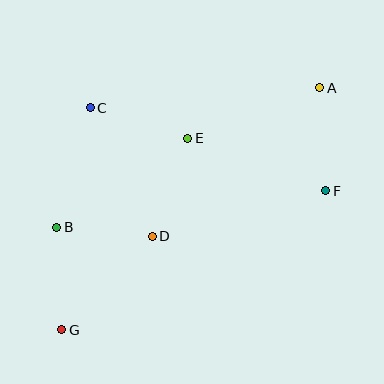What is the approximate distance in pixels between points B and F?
The distance between B and F is approximately 271 pixels.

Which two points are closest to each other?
Points B and D are closest to each other.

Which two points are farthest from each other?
Points A and G are farthest from each other.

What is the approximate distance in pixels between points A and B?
The distance between A and B is approximately 297 pixels.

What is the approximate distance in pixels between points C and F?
The distance between C and F is approximately 250 pixels.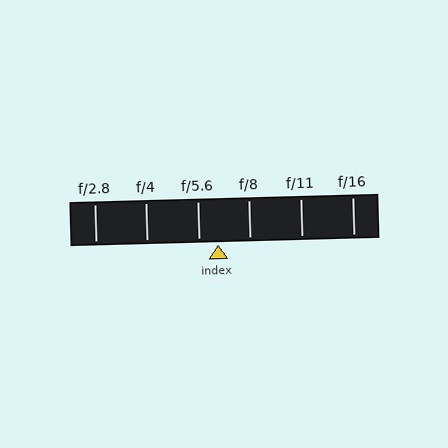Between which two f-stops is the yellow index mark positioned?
The index mark is between f/5.6 and f/8.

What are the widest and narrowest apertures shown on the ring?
The widest aperture shown is f/2.8 and the narrowest is f/16.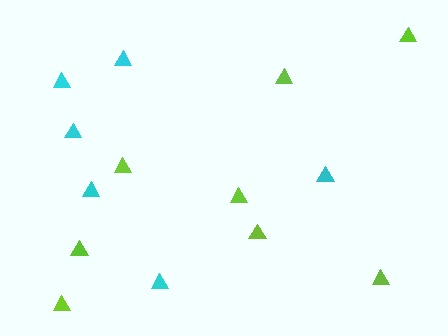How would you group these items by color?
There are 2 groups: one group of lime triangles (8) and one group of cyan triangles (6).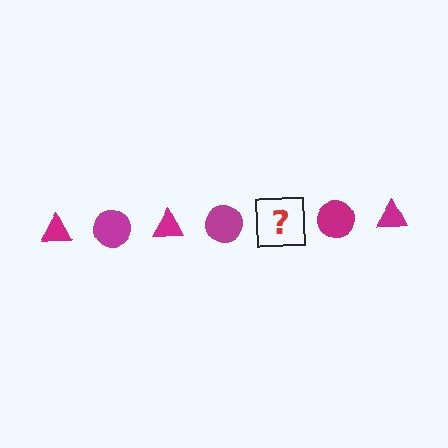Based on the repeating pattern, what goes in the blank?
The blank should be a magenta triangle.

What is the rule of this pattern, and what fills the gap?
The rule is that the pattern cycles through triangle, circle shapes in magenta. The gap should be filled with a magenta triangle.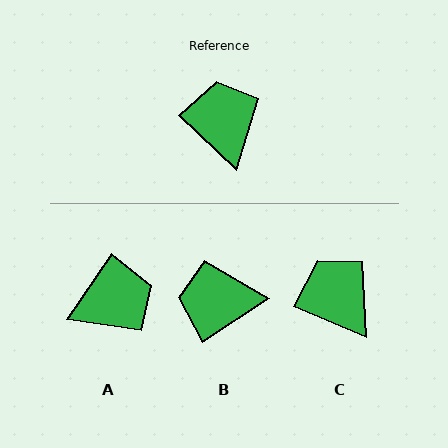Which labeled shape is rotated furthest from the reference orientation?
A, about 81 degrees away.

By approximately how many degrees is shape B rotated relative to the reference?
Approximately 77 degrees counter-clockwise.